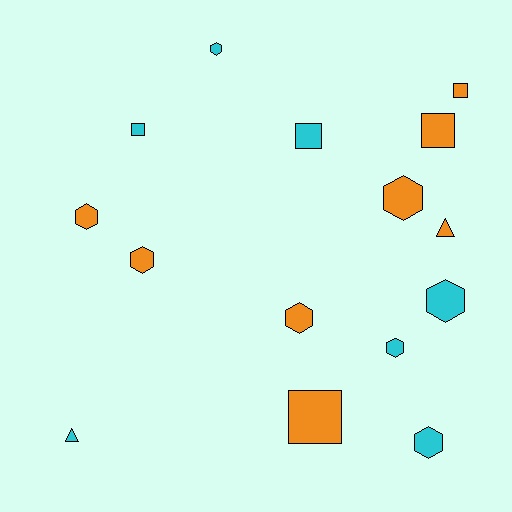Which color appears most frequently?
Orange, with 8 objects.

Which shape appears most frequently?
Hexagon, with 8 objects.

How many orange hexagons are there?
There are 4 orange hexagons.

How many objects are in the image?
There are 15 objects.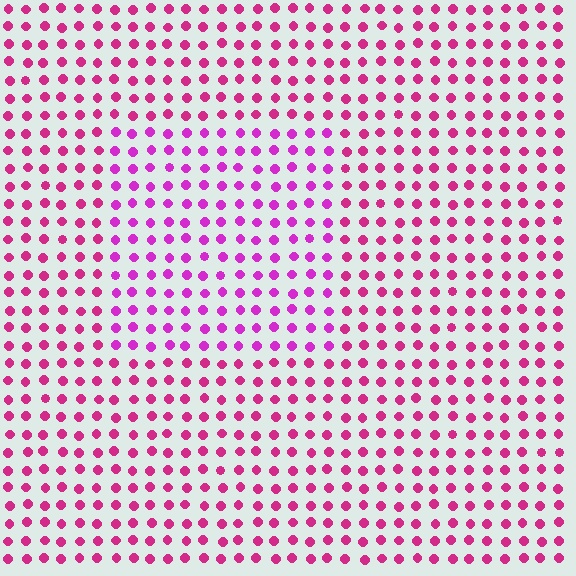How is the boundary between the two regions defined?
The boundary is defined purely by a slight shift in hue (about 25 degrees). Spacing, size, and orientation are identical on both sides.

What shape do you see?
I see a rectangle.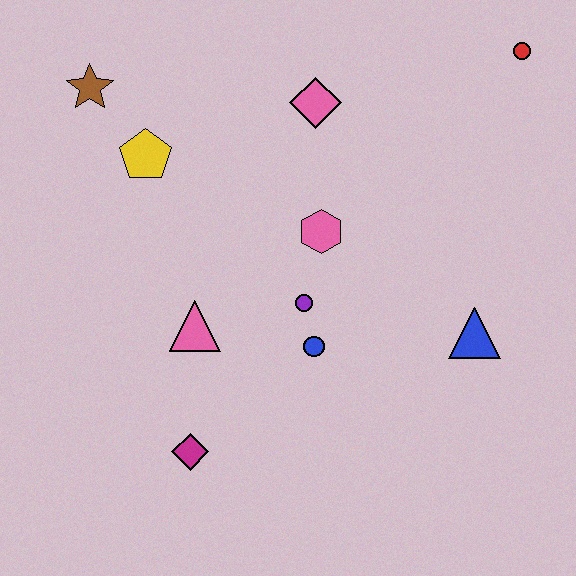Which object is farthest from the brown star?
The blue triangle is farthest from the brown star.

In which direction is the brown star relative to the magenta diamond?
The brown star is above the magenta diamond.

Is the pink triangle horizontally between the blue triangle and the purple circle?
No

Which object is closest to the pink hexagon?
The purple circle is closest to the pink hexagon.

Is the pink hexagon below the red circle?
Yes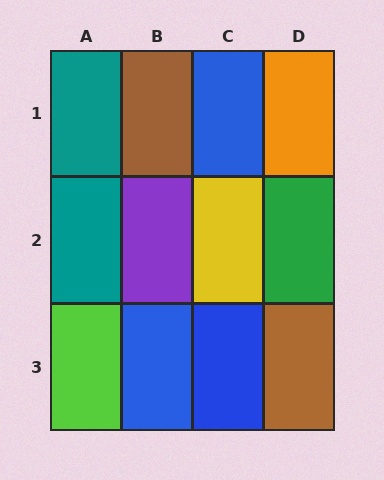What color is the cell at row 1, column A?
Teal.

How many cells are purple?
1 cell is purple.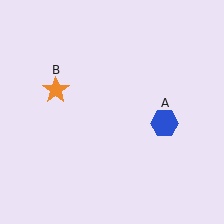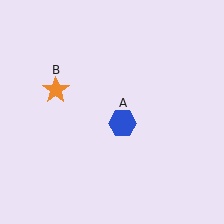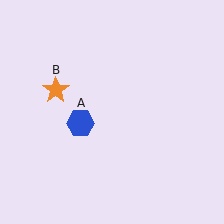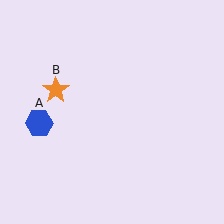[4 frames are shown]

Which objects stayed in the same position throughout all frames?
Orange star (object B) remained stationary.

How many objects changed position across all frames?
1 object changed position: blue hexagon (object A).